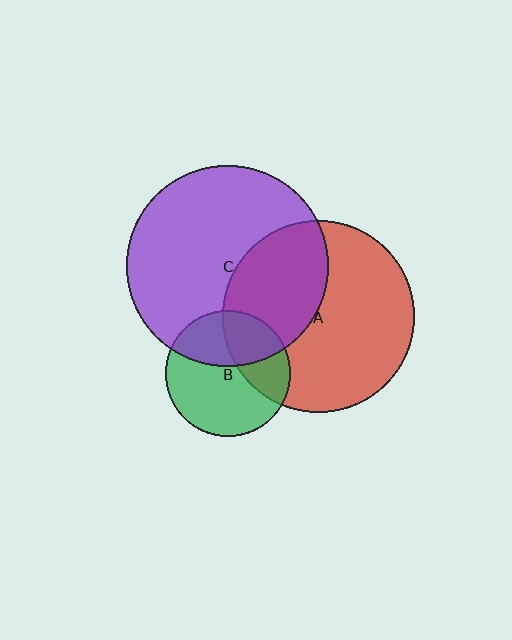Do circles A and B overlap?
Yes.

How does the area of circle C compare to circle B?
Approximately 2.6 times.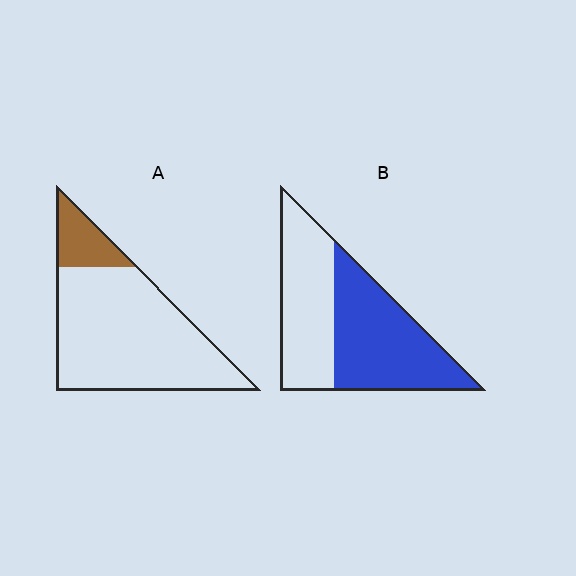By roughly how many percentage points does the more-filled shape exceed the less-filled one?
By roughly 40 percentage points (B over A).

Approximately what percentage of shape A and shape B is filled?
A is approximately 15% and B is approximately 55%.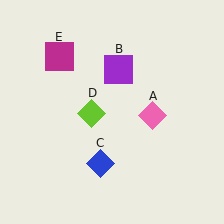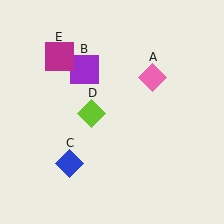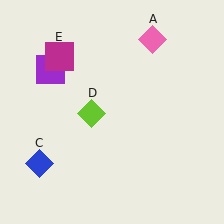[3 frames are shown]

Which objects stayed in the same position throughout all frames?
Lime diamond (object D) and magenta square (object E) remained stationary.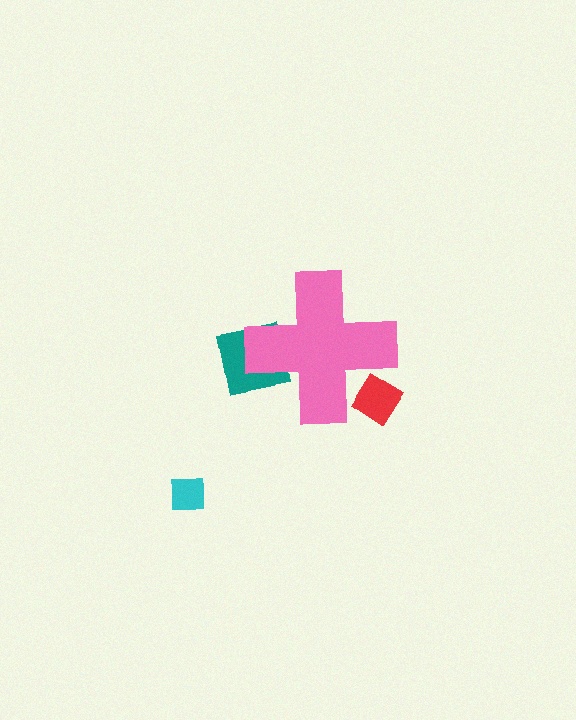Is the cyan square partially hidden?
No, the cyan square is fully visible.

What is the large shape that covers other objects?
A pink cross.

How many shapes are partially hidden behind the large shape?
2 shapes are partially hidden.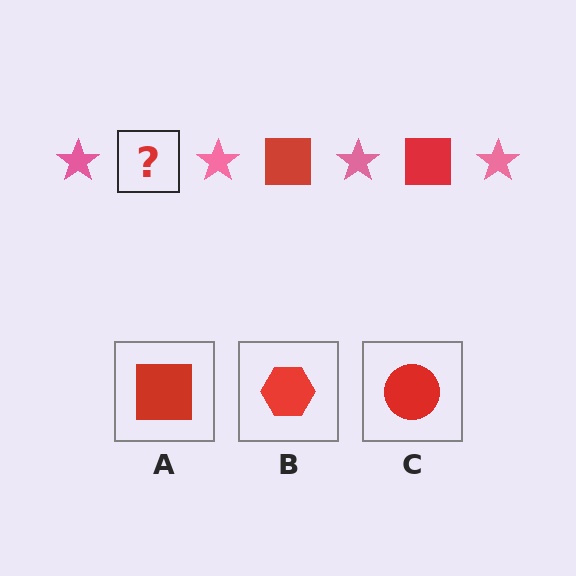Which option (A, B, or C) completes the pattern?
A.